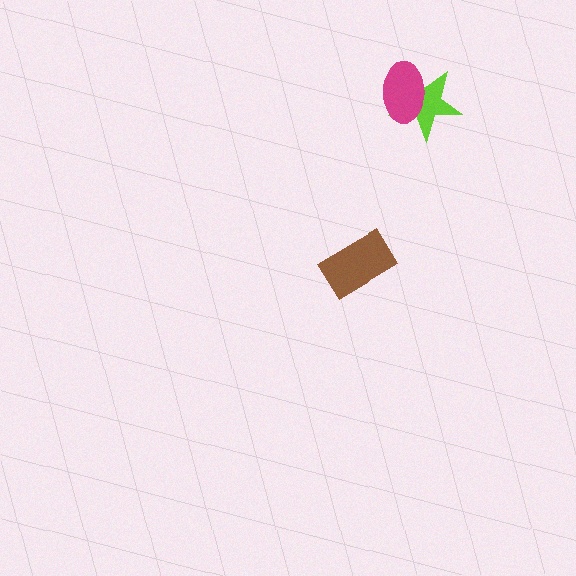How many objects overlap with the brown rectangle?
0 objects overlap with the brown rectangle.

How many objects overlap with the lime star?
1 object overlaps with the lime star.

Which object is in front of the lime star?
The magenta ellipse is in front of the lime star.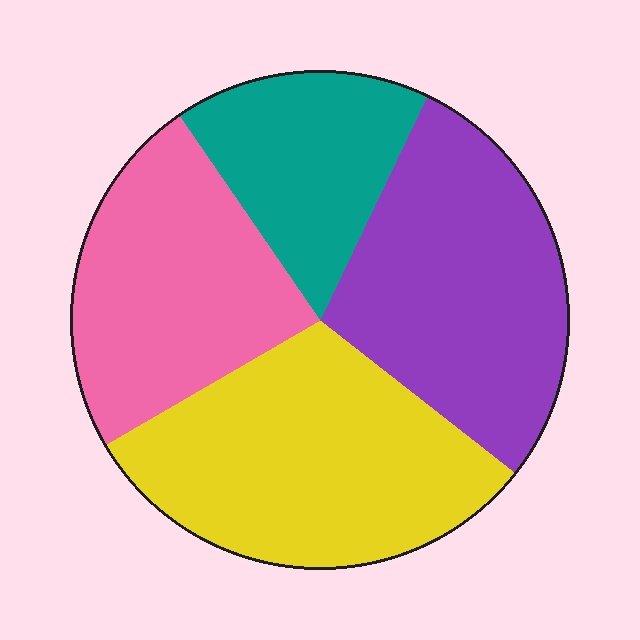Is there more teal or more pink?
Pink.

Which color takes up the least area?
Teal, at roughly 15%.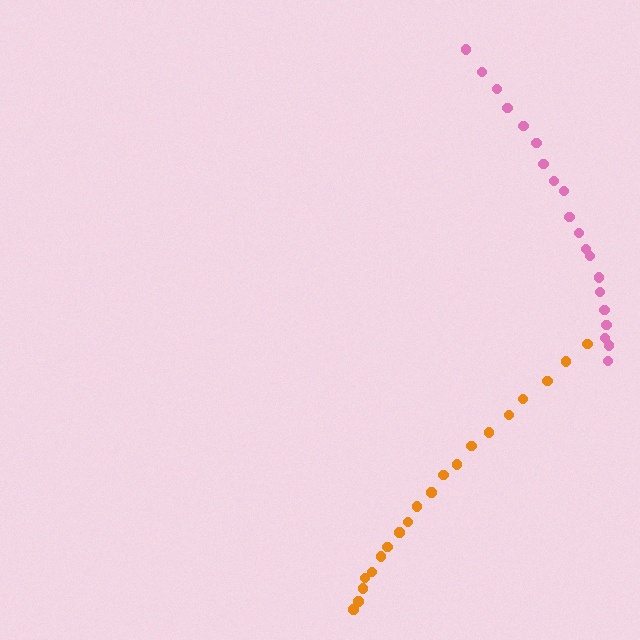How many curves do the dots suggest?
There are 2 distinct paths.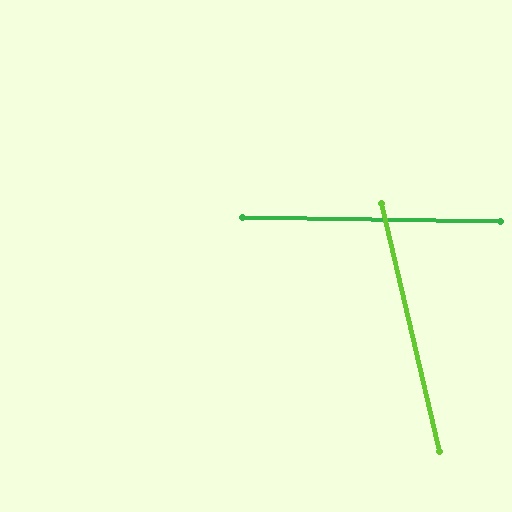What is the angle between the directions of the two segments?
Approximately 76 degrees.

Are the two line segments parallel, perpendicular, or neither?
Neither parallel nor perpendicular — they differ by about 76°.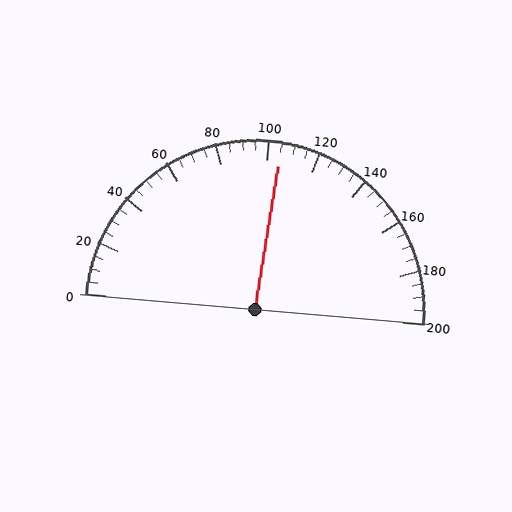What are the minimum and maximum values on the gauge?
The gauge ranges from 0 to 200.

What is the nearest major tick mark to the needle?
The nearest major tick mark is 100.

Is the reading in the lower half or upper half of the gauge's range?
The reading is in the upper half of the range (0 to 200).